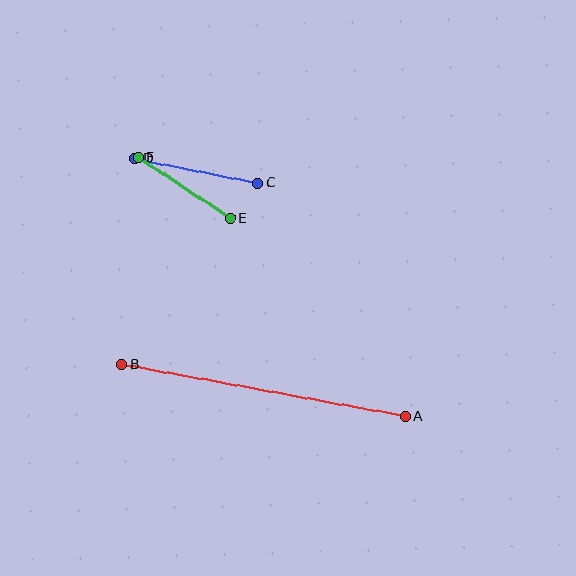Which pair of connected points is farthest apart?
Points A and B are farthest apart.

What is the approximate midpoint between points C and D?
The midpoint is at approximately (196, 171) pixels.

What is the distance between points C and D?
The distance is approximately 125 pixels.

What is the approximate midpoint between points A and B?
The midpoint is at approximately (264, 391) pixels.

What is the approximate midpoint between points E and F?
The midpoint is at approximately (184, 188) pixels.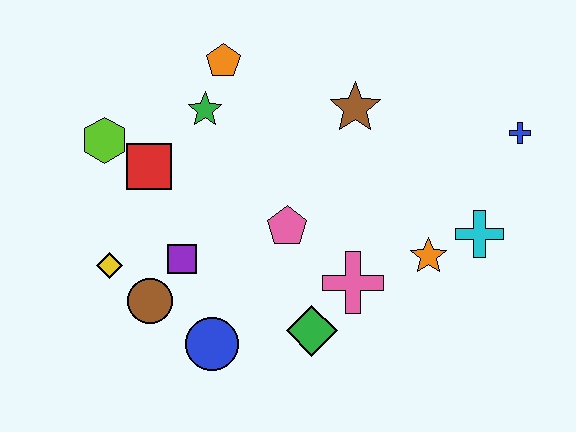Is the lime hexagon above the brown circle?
Yes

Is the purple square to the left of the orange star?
Yes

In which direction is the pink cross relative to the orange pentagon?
The pink cross is below the orange pentagon.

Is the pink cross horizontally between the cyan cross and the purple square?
Yes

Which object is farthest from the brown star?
The yellow diamond is farthest from the brown star.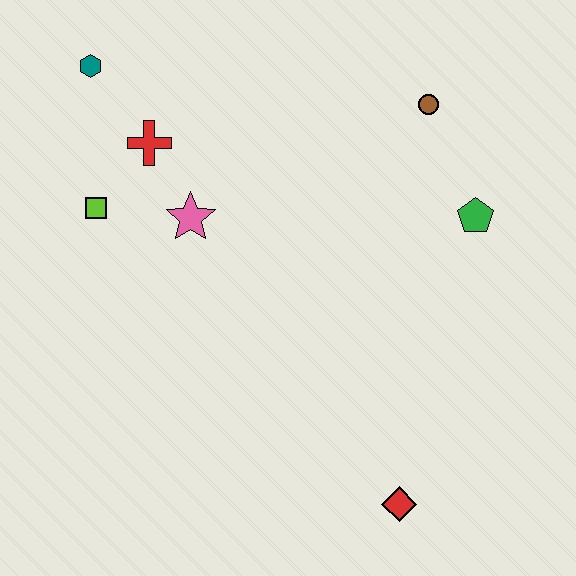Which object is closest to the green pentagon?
The brown circle is closest to the green pentagon.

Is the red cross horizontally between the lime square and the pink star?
Yes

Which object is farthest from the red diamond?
The teal hexagon is farthest from the red diamond.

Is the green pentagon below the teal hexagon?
Yes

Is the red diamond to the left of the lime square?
No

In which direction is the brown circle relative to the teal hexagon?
The brown circle is to the right of the teal hexagon.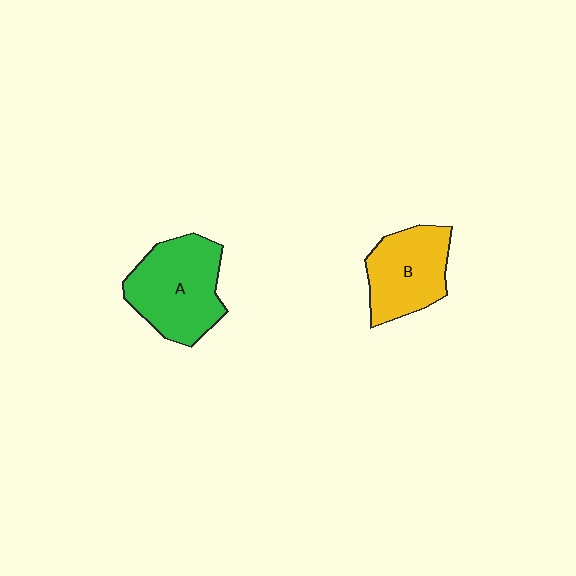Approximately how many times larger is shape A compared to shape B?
Approximately 1.2 times.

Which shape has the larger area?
Shape A (green).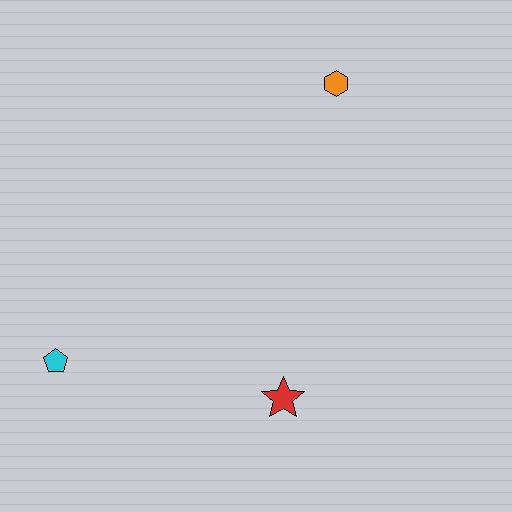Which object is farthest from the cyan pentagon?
The orange hexagon is farthest from the cyan pentagon.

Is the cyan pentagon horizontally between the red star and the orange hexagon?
No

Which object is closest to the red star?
The cyan pentagon is closest to the red star.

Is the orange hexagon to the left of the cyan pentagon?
No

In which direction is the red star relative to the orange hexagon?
The red star is below the orange hexagon.